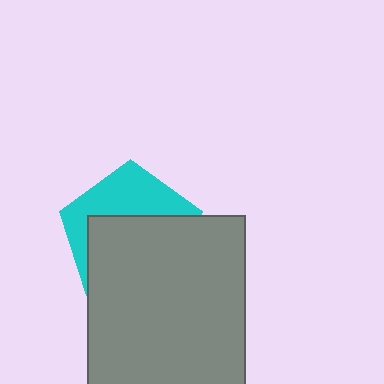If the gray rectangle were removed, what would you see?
You would see the complete cyan pentagon.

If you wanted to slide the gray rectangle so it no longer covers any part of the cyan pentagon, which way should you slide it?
Slide it down — that is the most direct way to separate the two shapes.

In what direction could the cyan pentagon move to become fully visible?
The cyan pentagon could move up. That would shift it out from behind the gray rectangle entirely.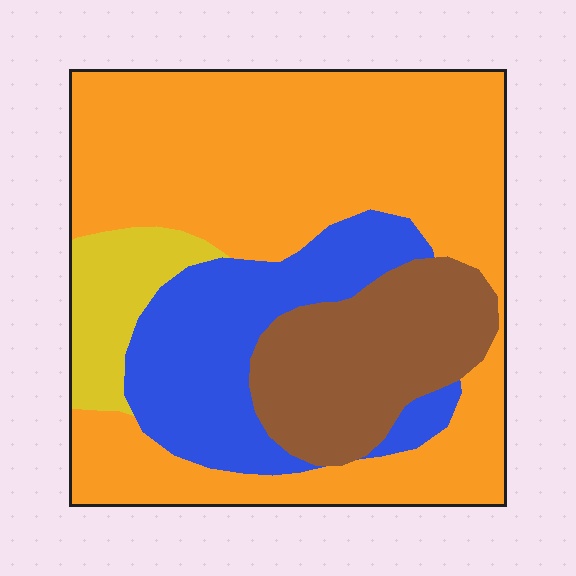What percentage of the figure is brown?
Brown takes up less than a quarter of the figure.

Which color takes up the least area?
Yellow, at roughly 10%.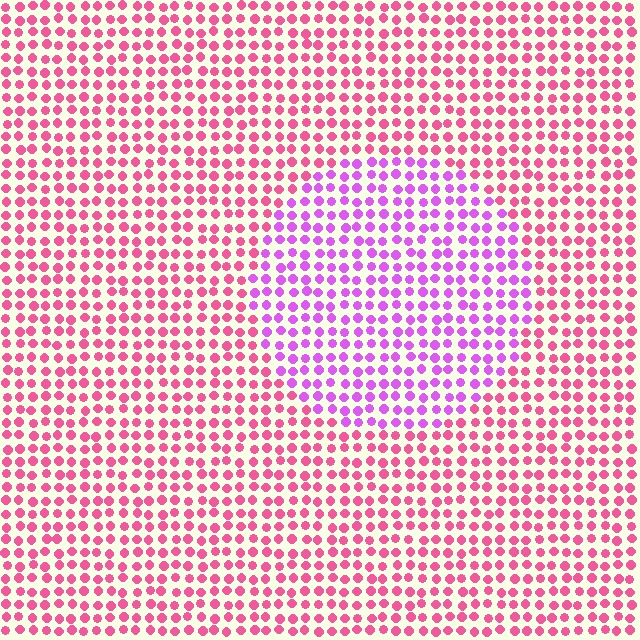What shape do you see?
I see a circle.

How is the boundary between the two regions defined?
The boundary is defined purely by a slight shift in hue (about 41 degrees). Spacing, size, and orientation are identical on both sides.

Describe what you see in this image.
The image is filled with small pink elements in a uniform arrangement. A circle-shaped region is visible where the elements are tinted to a slightly different hue, forming a subtle color boundary.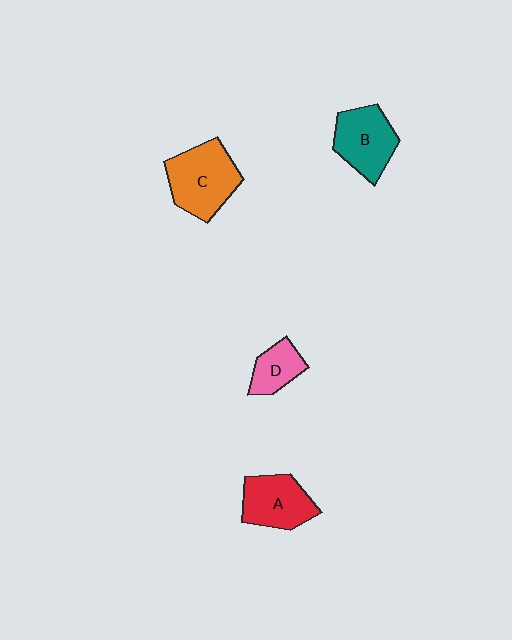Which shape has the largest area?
Shape C (orange).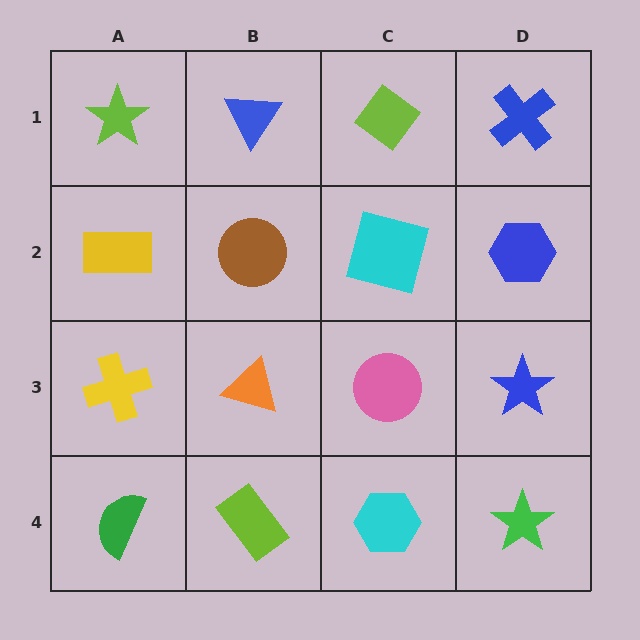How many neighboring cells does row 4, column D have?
2.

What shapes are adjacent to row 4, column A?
A yellow cross (row 3, column A), a lime rectangle (row 4, column B).